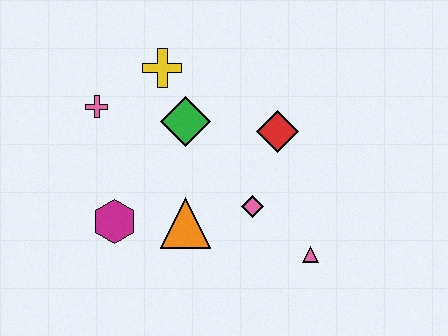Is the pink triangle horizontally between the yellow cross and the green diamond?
No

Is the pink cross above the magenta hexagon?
Yes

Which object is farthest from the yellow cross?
The pink triangle is farthest from the yellow cross.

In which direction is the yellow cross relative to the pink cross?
The yellow cross is to the right of the pink cross.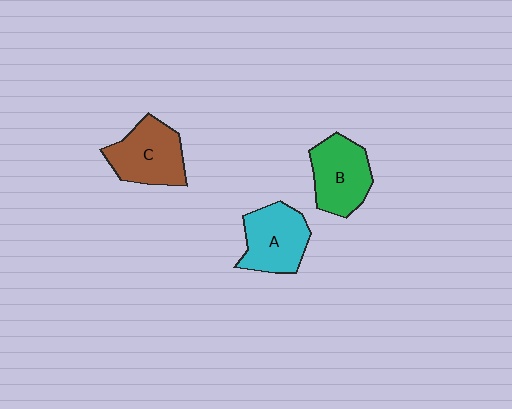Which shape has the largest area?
Shape C (brown).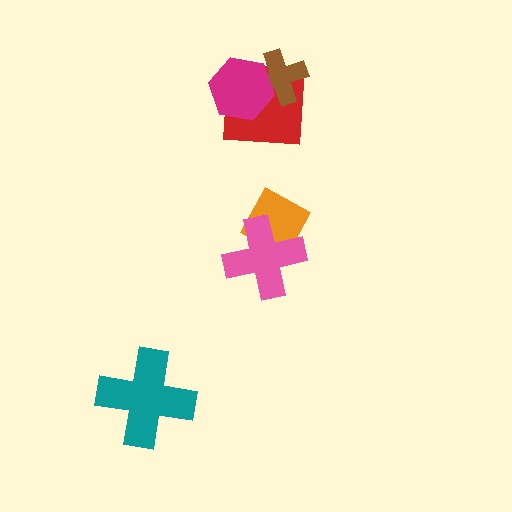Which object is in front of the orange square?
The pink cross is in front of the orange square.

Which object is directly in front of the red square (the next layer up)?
The brown cross is directly in front of the red square.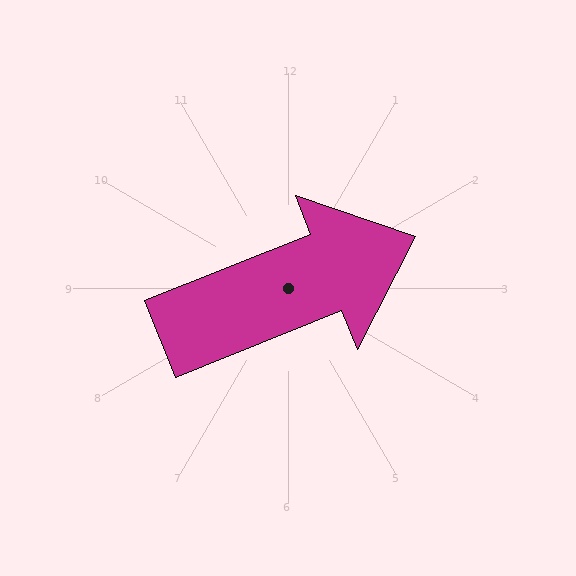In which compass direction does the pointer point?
East.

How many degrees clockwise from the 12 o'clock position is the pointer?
Approximately 68 degrees.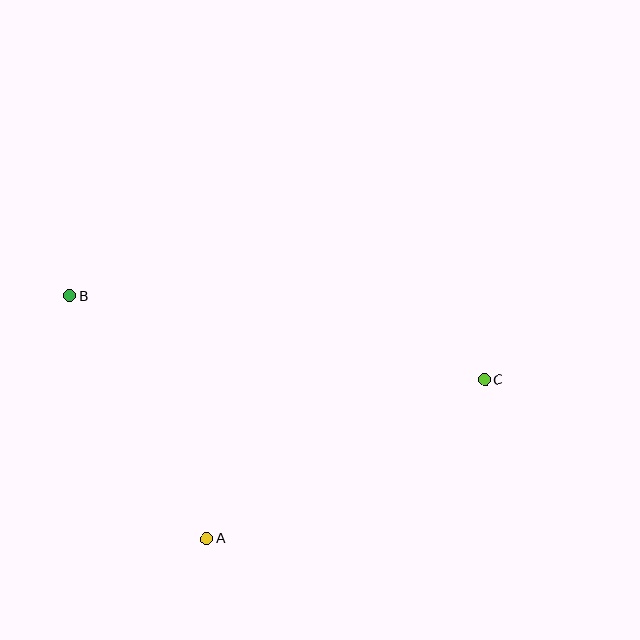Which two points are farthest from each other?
Points B and C are farthest from each other.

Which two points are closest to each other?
Points A and B are closest to each other.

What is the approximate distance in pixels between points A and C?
The distance between A and C is approximately 320 pixels.